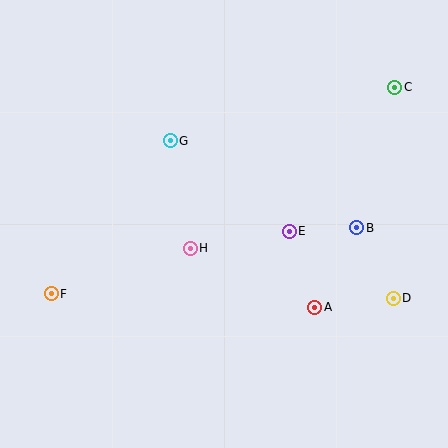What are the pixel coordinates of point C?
Point C is at (395, 87).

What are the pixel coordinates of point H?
Point H is at (190, 248).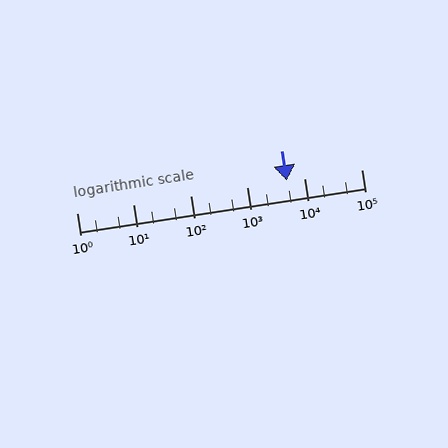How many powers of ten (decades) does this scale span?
The scale spans 5 decades, from 1 to 100000.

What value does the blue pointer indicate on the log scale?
The pointer indicates approximately 4800.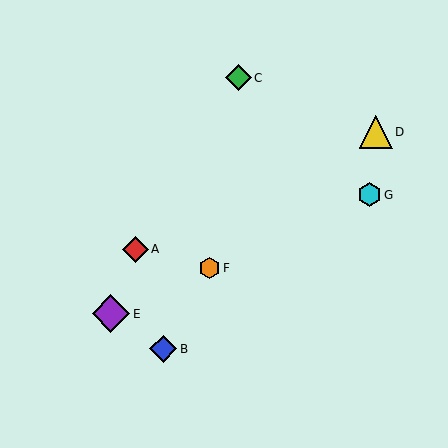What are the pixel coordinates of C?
Object C is at (238, 78).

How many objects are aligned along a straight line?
3 objects (E, F, G) are aligned along a straight line.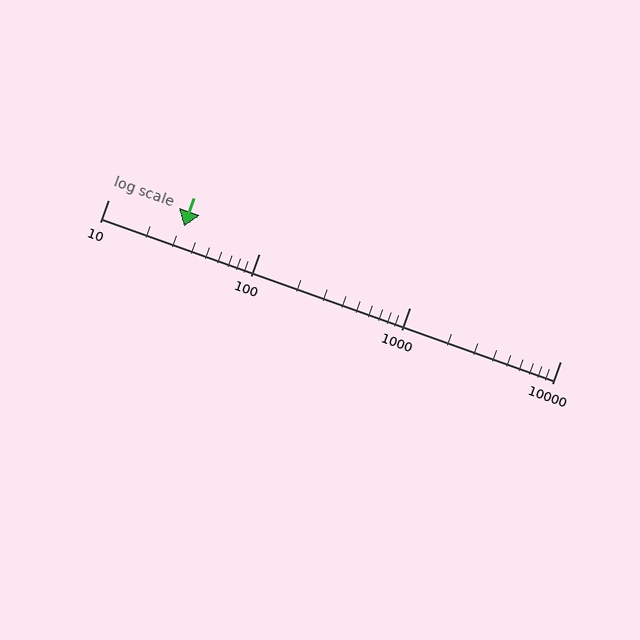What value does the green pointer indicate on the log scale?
The pointer indicates approximately 32.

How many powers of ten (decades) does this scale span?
The scale spans 3 decades, from 10 to 10000.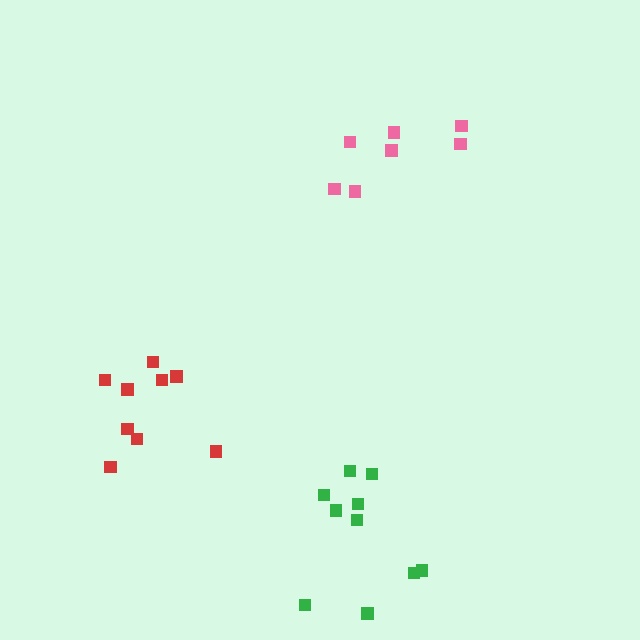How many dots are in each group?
Group 1: 10 dots, Group 2: 9 dots, Group 3: 7 dots (26 total).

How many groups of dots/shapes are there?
There are 3 groups.